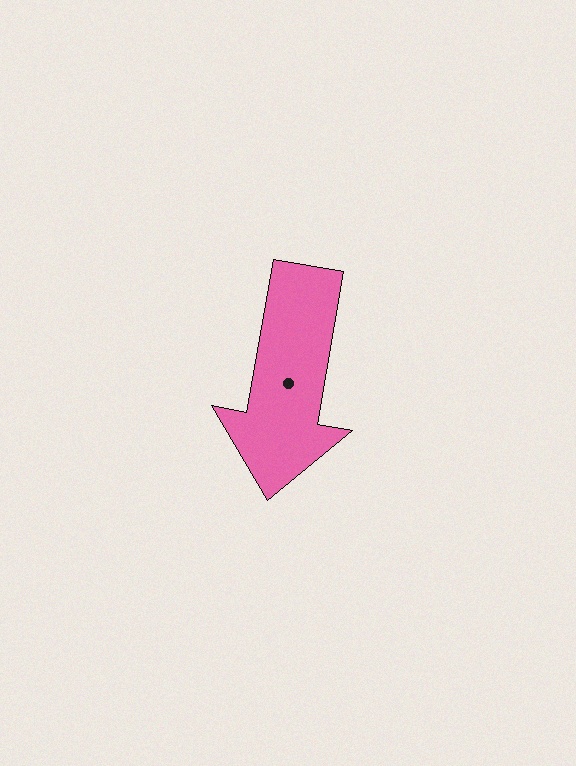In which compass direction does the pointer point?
South.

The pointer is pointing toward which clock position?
Roughly 6 o'clock.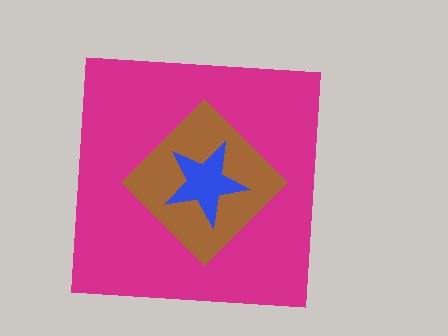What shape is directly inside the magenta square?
The brown diamond.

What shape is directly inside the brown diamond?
The blue star.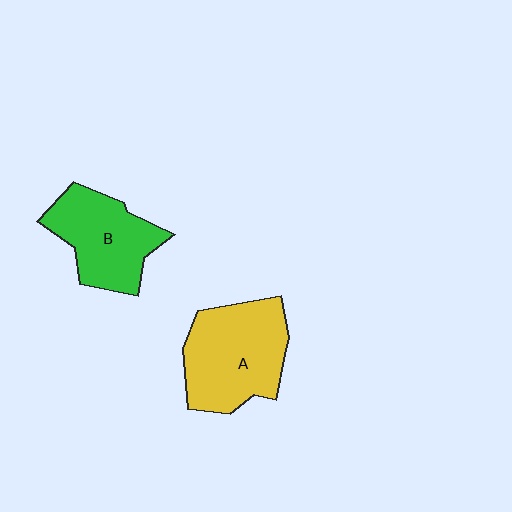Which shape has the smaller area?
Shape B (green).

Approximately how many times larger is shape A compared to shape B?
Approximately 1.2 times.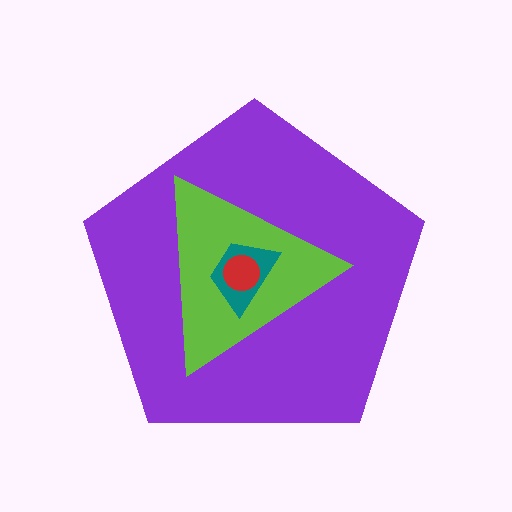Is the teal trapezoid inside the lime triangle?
Yes.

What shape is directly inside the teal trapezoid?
The red circle.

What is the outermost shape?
The purple pentagon.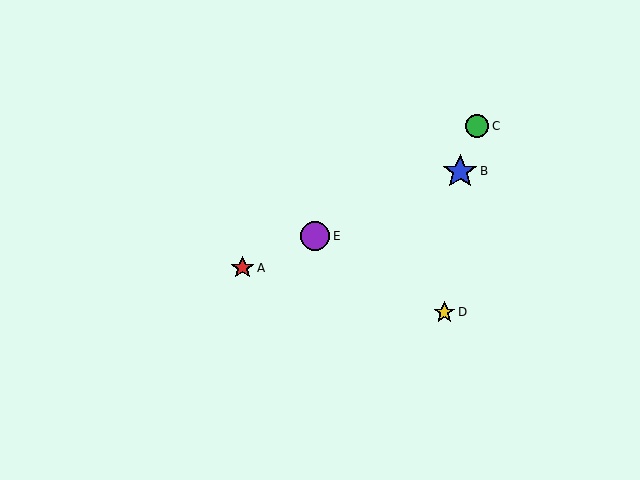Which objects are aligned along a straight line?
Objects A, B, E are aligned along a straight line.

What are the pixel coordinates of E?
Object E is at (315, 236).